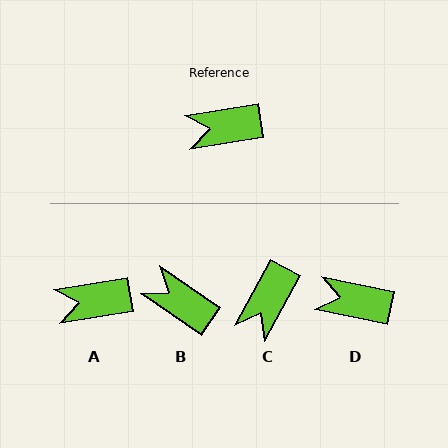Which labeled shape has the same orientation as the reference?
A.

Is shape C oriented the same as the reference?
No, it is off by about 52 degrees.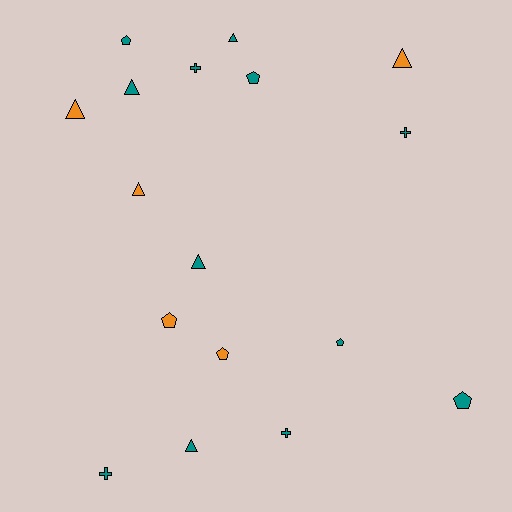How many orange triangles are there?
There are 3 orange triangles.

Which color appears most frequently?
Teal, with 12 objects.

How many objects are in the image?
There are 17 objects.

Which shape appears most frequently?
Triangle, with 7 objects.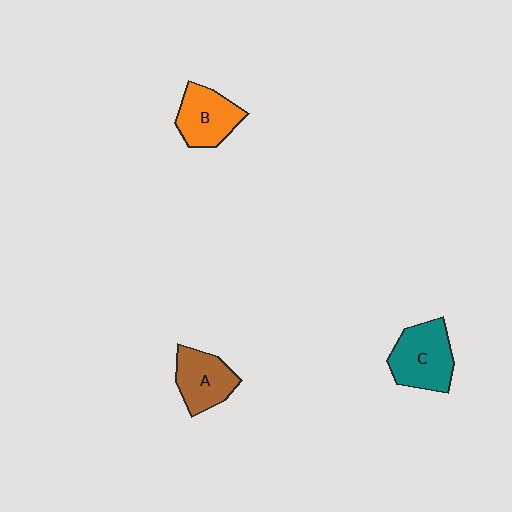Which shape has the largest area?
Shape C (teal).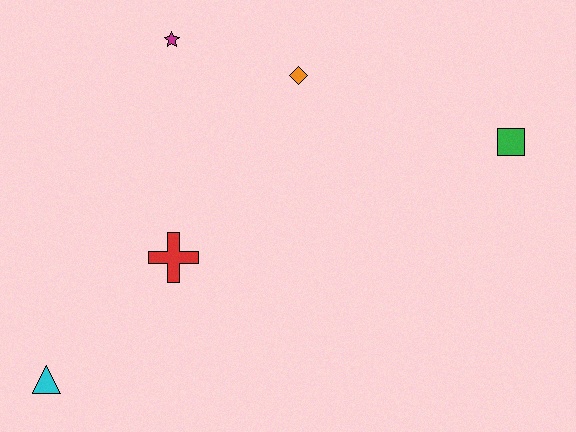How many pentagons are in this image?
There are no pentagons.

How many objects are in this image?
There are 5 objects.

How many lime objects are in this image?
There are no lime objects.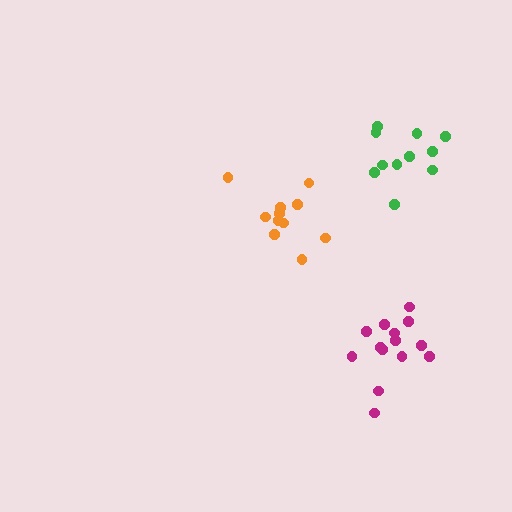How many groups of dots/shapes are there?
There are 3 groups.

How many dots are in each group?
Group 1: 11 dots, Group 2: 14 dots, Group 3: 11 dots (36 total).